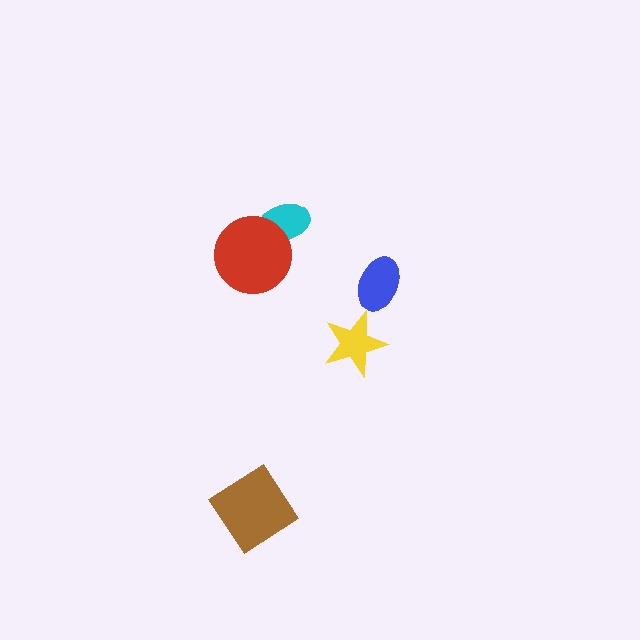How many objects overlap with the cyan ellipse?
1 object overlaps with the cyan ellipse.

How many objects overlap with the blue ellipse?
0 objects overlap with the blue ellipse.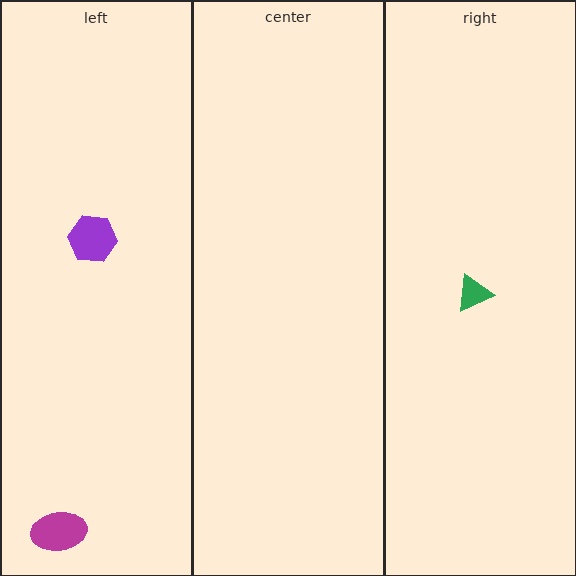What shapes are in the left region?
The purple hexagon, the magenta ellipse.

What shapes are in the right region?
The green triangle.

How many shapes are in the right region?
1.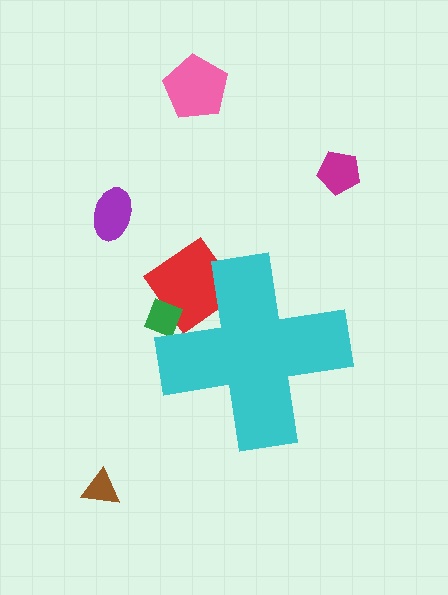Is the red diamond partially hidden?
Yes, the red diamond is partially hidden behind the cyan cross.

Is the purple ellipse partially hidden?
No, the purple ellipse is fully visible.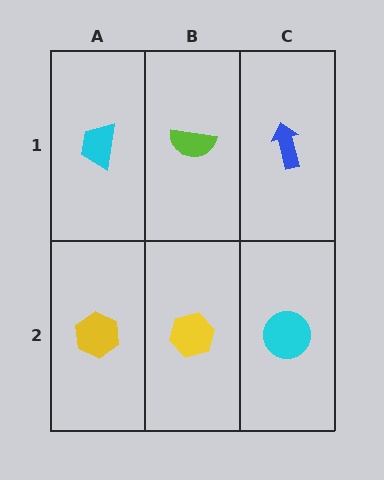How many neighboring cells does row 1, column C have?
2.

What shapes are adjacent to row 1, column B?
A yellow hexagon (row 2, column B), a cyan trapezoid (row 1, column A), a blue arrow (row 1, column C).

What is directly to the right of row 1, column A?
A lime semicircle.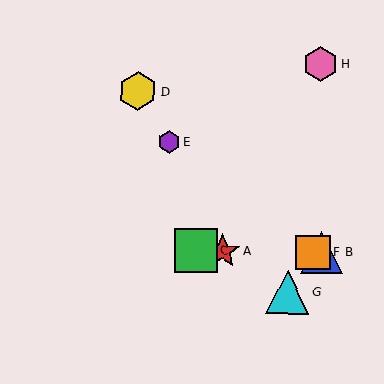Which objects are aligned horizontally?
Objects A, B, C, F are aligned horizontally.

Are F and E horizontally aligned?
No, F is at y≈252 and E is at y≈142.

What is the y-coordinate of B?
Object B is at y≈252.